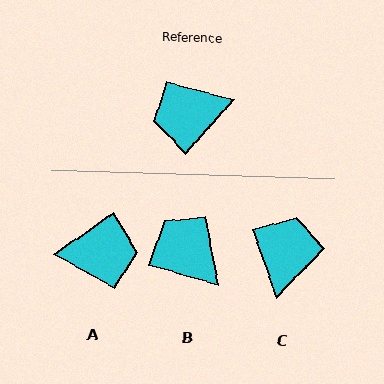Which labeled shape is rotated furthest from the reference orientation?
A, about 166 degrees away.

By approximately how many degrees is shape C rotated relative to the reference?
Approximately 119 degrees clockwise.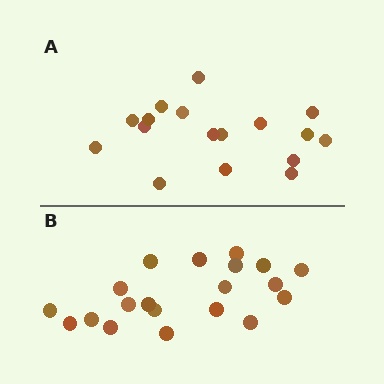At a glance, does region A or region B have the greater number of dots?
Region B (the bottom region) has more dots.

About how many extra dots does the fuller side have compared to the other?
Region B has just a few more — roughly 2 or 3 more dots than region A.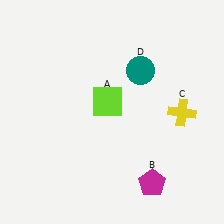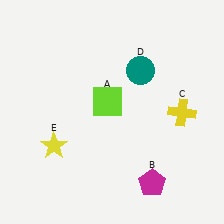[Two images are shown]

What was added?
A yellow star (E) was added in Image 2.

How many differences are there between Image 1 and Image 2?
There is 1 difference between the two images.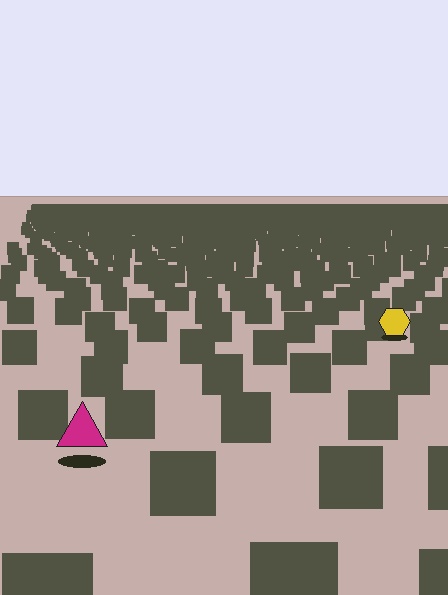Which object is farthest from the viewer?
The yellow hexagon is farthest from the viewer. It appears smaller and the ground texture around it is denser.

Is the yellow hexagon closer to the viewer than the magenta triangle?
No. The magenta triangle is closer — you can tell from the texture gradient: the ground texture is coarser near it.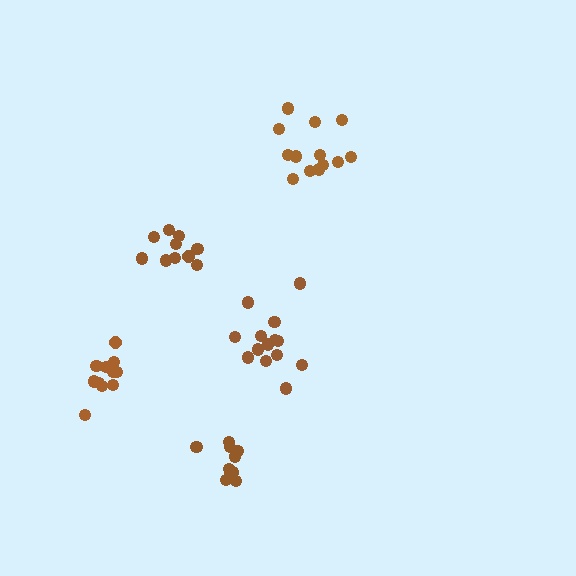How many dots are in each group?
Group 1: 13 dots, Group 2: 10 dots, Group 3: 11 dots, Group 4: 10 dots, Group 5: 14 dots (58 total).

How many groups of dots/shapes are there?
There are 5 groups.